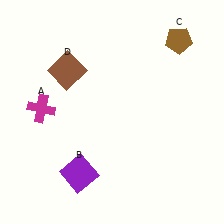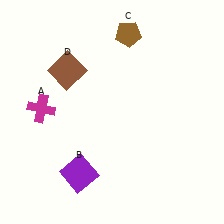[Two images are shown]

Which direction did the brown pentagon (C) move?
The brown pentagon (C) moved left.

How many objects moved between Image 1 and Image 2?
1 object moved between the two images.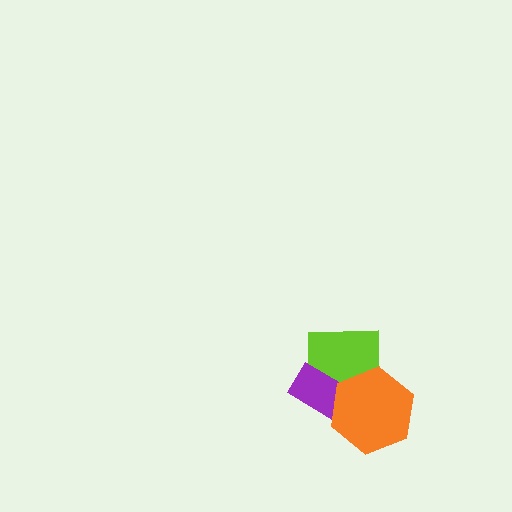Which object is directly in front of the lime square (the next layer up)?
The purple rectangle is directly in front of the lime square.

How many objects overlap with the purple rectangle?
2 objects overlap with the purple rectangle.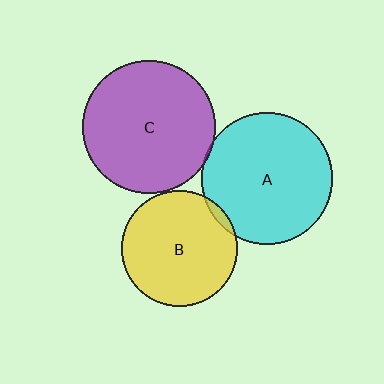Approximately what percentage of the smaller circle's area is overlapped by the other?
Approximately 5%.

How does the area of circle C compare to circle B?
Approximately 1.3 times.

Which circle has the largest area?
Circle C (purple).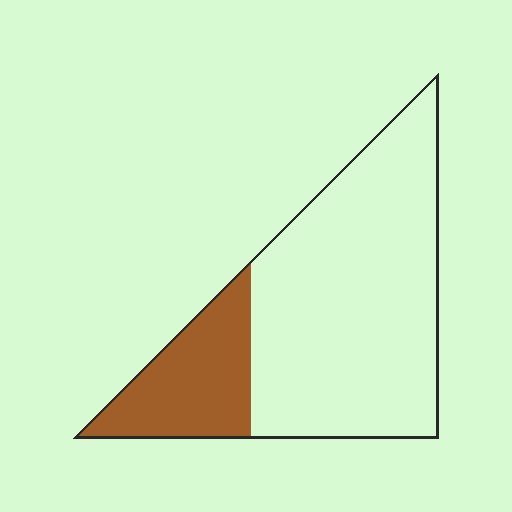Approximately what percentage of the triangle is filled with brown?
Approximately 25%.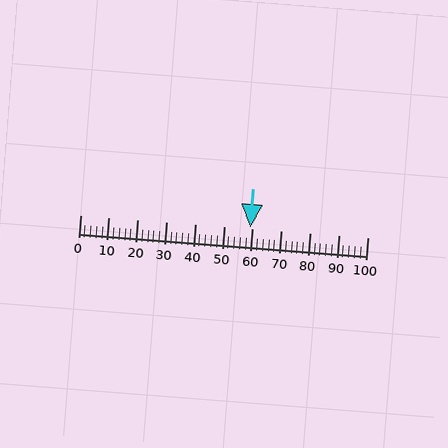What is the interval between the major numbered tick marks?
The major tick marks are spaced 10 units apart.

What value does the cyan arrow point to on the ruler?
The cyan arrow points to approximately 59.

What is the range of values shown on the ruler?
The ruler shows values from 0 to 100.